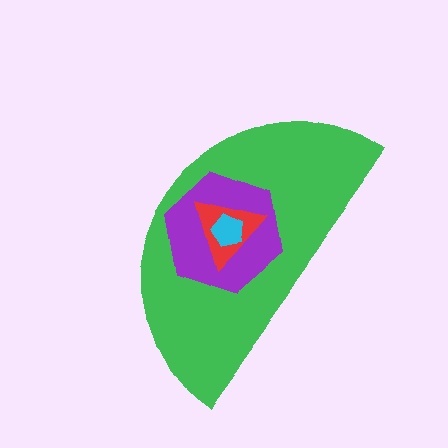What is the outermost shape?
The green semicircle.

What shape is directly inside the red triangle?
The cyan pentagon.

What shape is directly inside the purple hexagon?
The red triangle.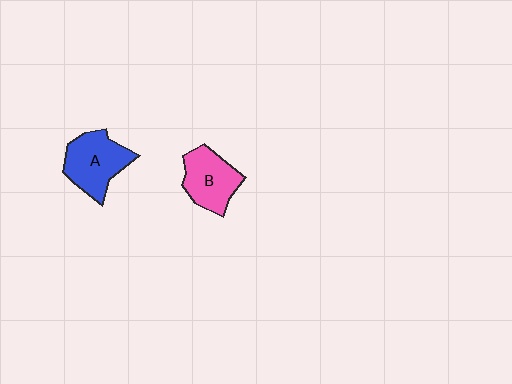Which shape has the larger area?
Shape A (blue).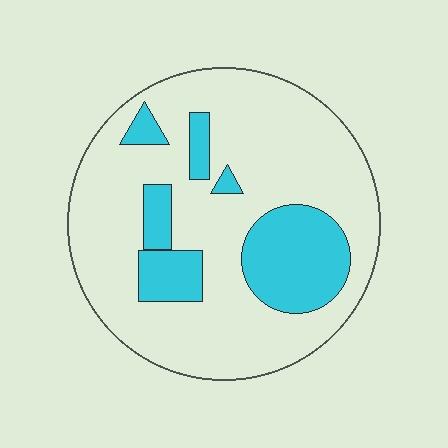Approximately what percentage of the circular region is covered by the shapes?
Approximately 25%.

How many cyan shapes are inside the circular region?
6.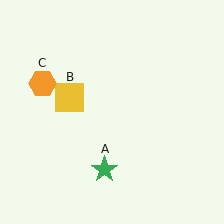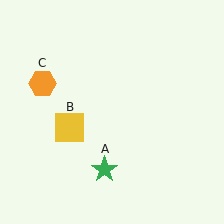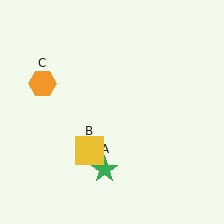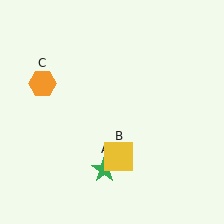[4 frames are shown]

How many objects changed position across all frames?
1 object changed position: yellow square (object B).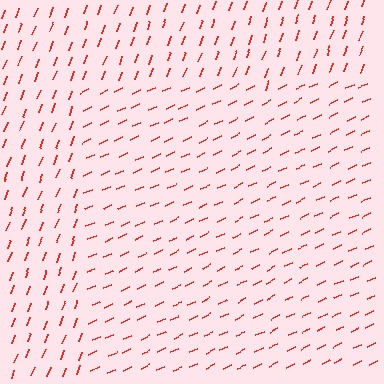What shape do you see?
I see a rectangle.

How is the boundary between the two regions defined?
The boundary is defined purely by a change in line orientation (approximately 45 degrees difference). All lines are the same color and thickness.